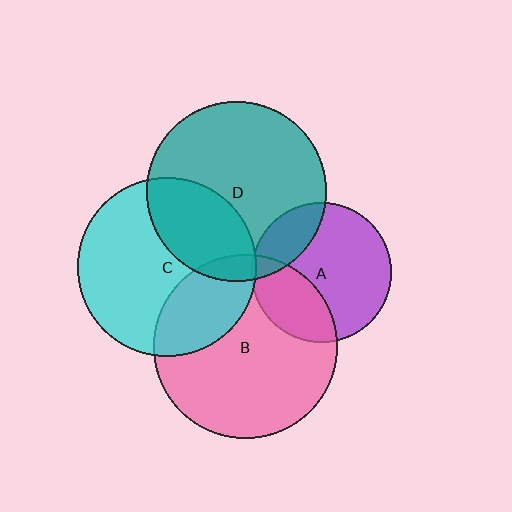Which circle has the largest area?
Circle B (pink).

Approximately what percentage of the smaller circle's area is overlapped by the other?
Approximately 20%.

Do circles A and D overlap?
Yes.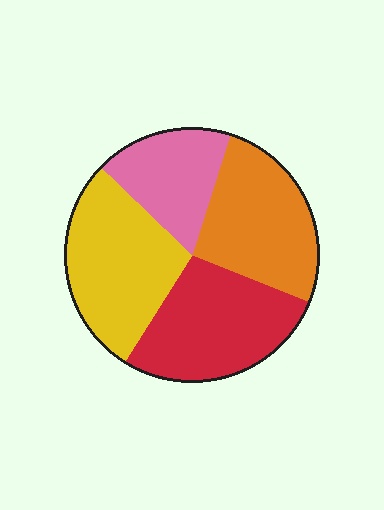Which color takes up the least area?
Pink, at roughly 20%.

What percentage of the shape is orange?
Orange covers 26% of the shape.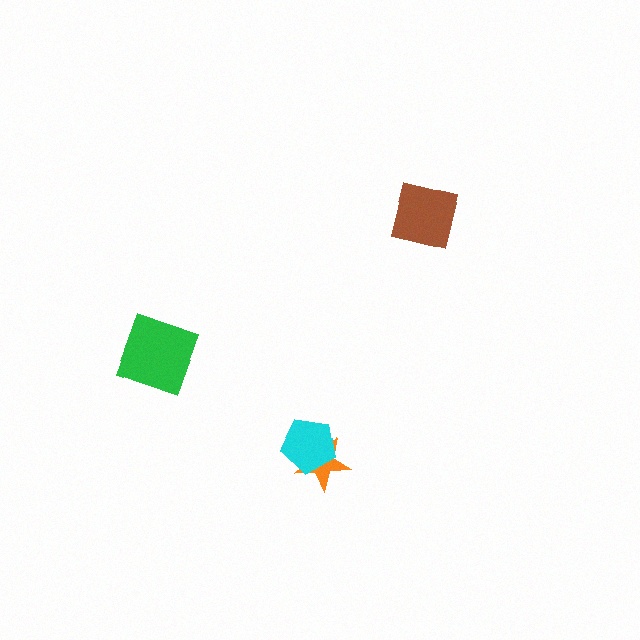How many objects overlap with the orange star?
1 object overlaps with the orange star.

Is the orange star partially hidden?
Yes, it is partially covered by another shape.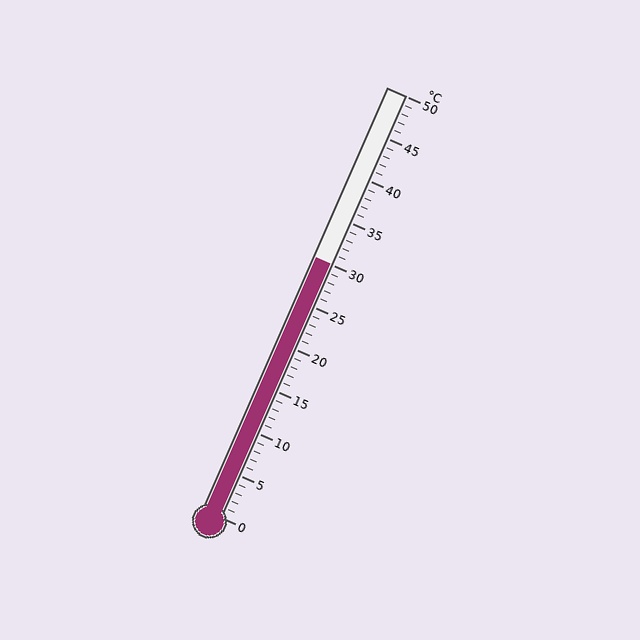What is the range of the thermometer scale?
The thermometer scale ranges from 0°C to 50°C.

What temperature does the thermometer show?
The thermometer shows approximately 30°C.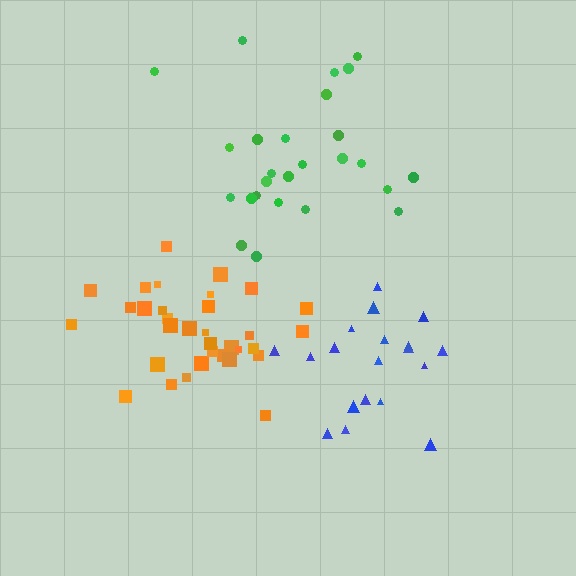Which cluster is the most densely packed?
Orange.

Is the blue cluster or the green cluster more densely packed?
Blue.